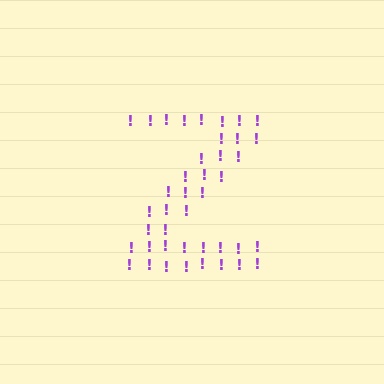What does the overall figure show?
The overall figure shows the letter Z.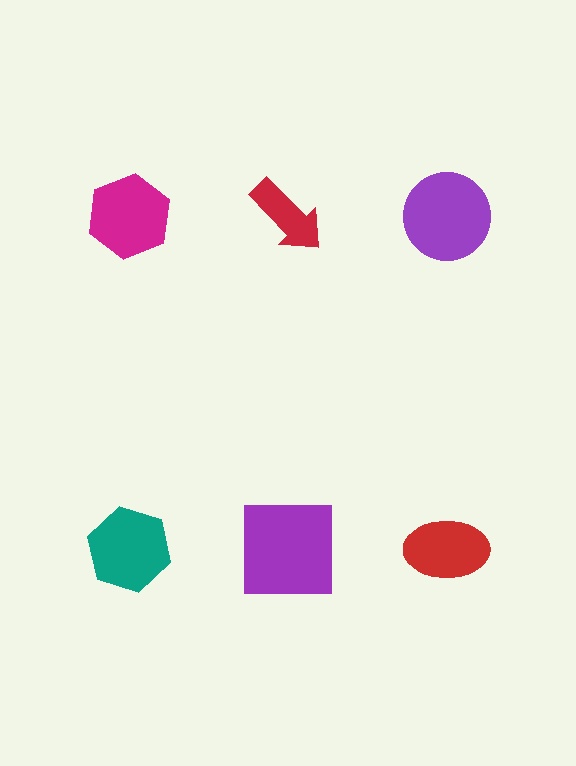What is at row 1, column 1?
A magenta hexagon.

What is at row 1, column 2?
A red arrow.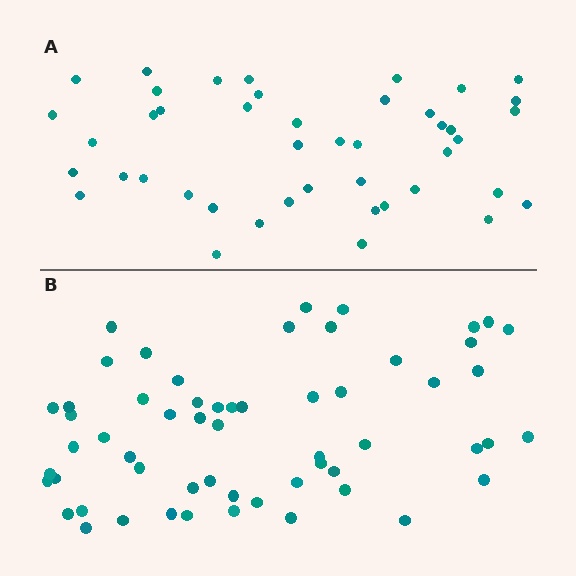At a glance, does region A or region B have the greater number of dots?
Region B (the bottom region) has more dots.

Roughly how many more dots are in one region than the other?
Region B has approximately 15 more dots than region A.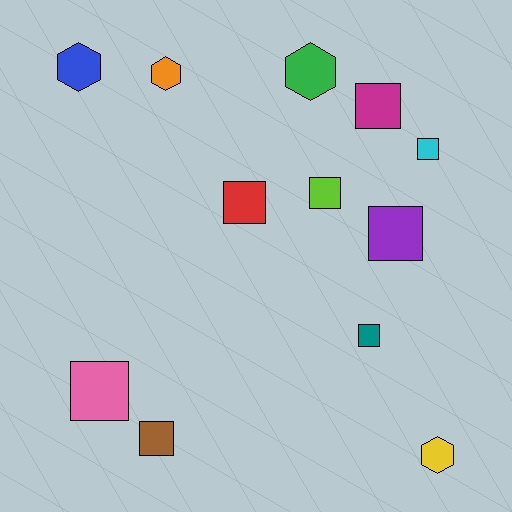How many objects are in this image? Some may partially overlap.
There are 12 objects.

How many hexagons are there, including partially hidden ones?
There are 4 hexagons.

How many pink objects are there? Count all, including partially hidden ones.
There is 1 pink object.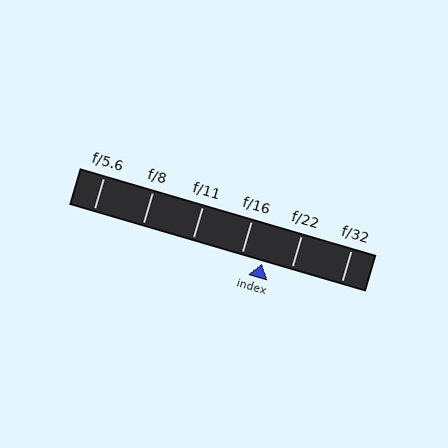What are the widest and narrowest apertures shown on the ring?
The widest aperture shown is f/5.6 and the narrowest is f/32.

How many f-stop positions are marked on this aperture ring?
There are 6 f-stop positions marked.